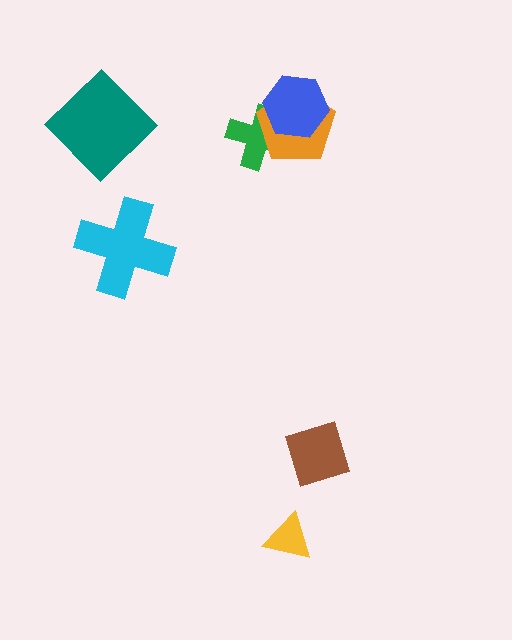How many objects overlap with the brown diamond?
0 objects overlap with the brown diamond.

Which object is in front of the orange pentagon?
The blue hexagon is in front of the orange pentagon.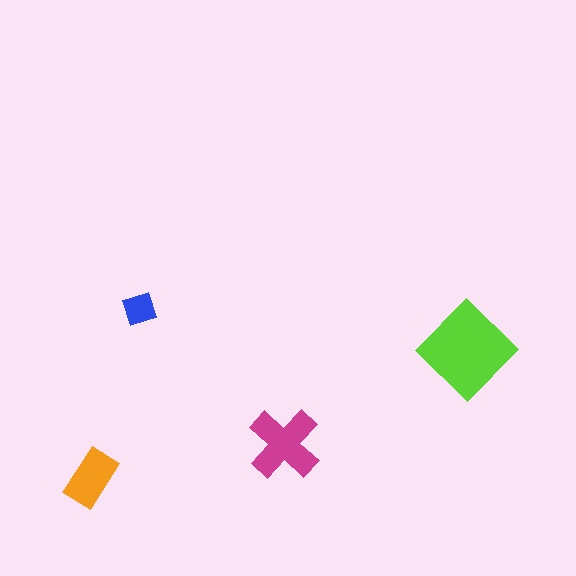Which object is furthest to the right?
The lime diamond is rightmost.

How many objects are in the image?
There are 4 objects in the image.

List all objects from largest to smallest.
The lime diamond, the magenta cross, the orange rectangle, the blue diamond.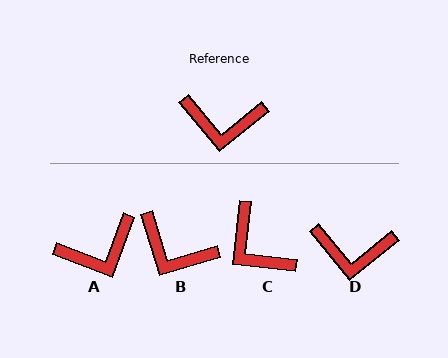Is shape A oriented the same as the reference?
No, it is off by about 30 degrees.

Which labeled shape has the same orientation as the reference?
D.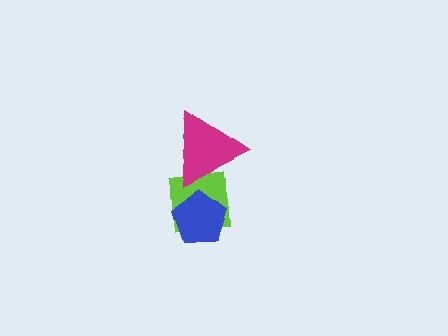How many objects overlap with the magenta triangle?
1 object overlaps with the magenta triangle.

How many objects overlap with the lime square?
2 objects overlap with the lime square.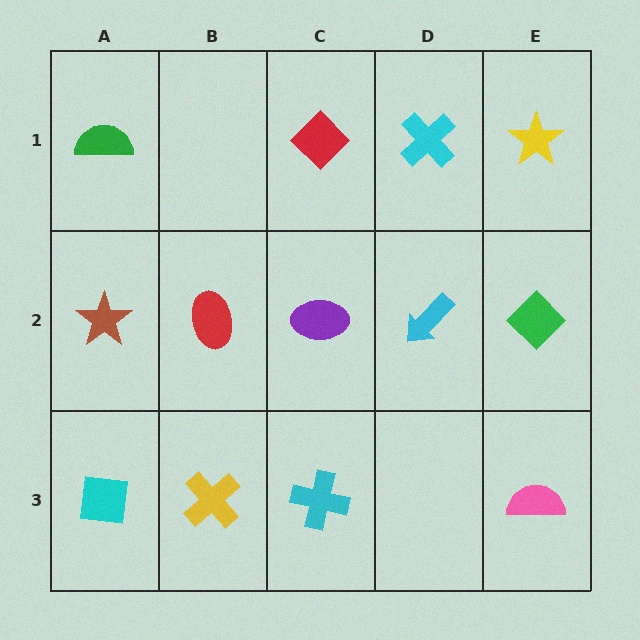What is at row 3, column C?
A cyan cross.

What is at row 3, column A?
A cyan square.